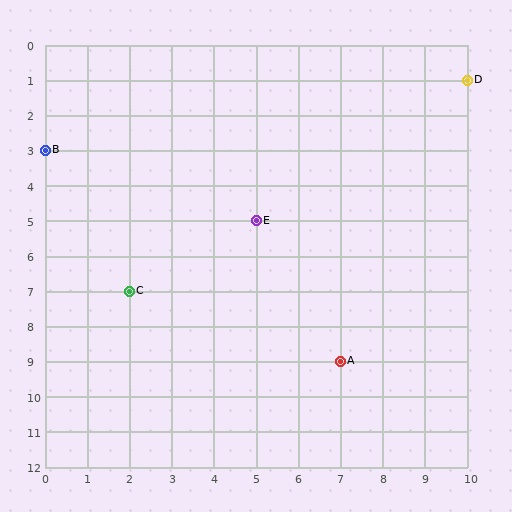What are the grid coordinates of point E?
Point E is at grid coordinates (5, 5).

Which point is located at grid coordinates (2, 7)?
Point C is at (2, 7).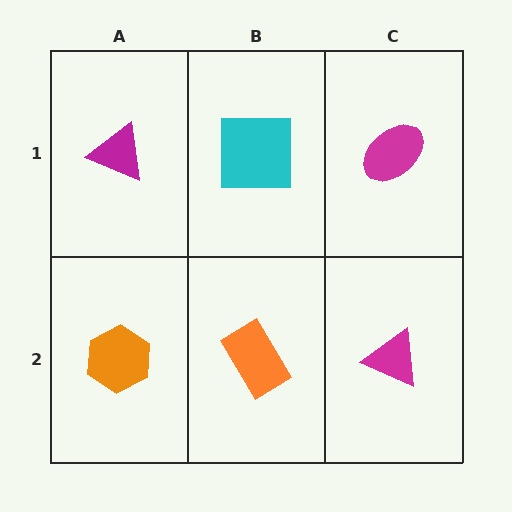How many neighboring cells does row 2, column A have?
2.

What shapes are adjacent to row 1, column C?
A magenta triangle (row 2, column C), a cyan square (row 1, column B).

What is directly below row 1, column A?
An orange hexagon.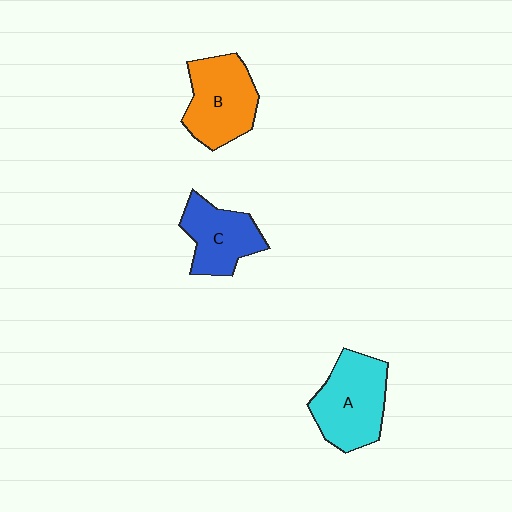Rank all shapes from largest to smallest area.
From largest to smallest: A (cyan), B (orange), C (blue).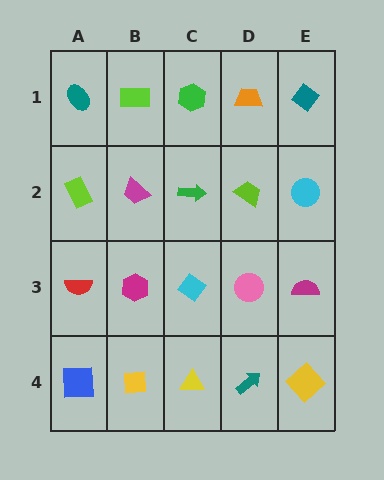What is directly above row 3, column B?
A magenta trapezoid.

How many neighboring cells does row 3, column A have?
3.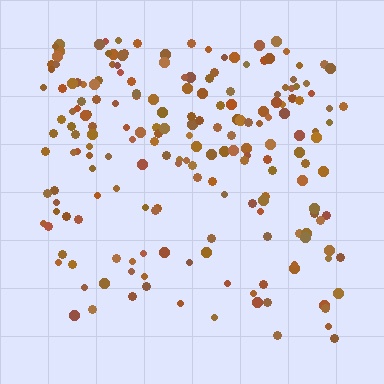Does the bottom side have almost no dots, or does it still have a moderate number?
Still a moderate number, just noticeably fewer than the top.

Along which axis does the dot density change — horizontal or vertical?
Vertical.